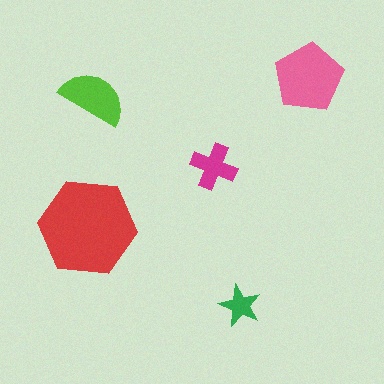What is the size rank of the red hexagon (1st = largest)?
1st.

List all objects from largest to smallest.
The red hexagon, the pink pentagon, the lime semicircle, the magenta cross, the green star.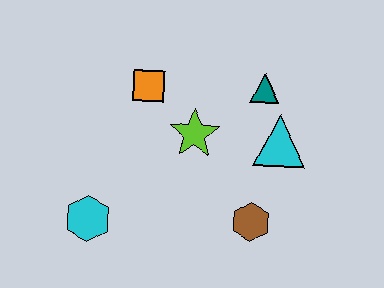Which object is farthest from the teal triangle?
The cyan hexagon is farthest from the teal triangle.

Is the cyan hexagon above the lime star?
No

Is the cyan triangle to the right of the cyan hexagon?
Yes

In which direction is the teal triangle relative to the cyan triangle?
The teal triangle is above the cyan triangle.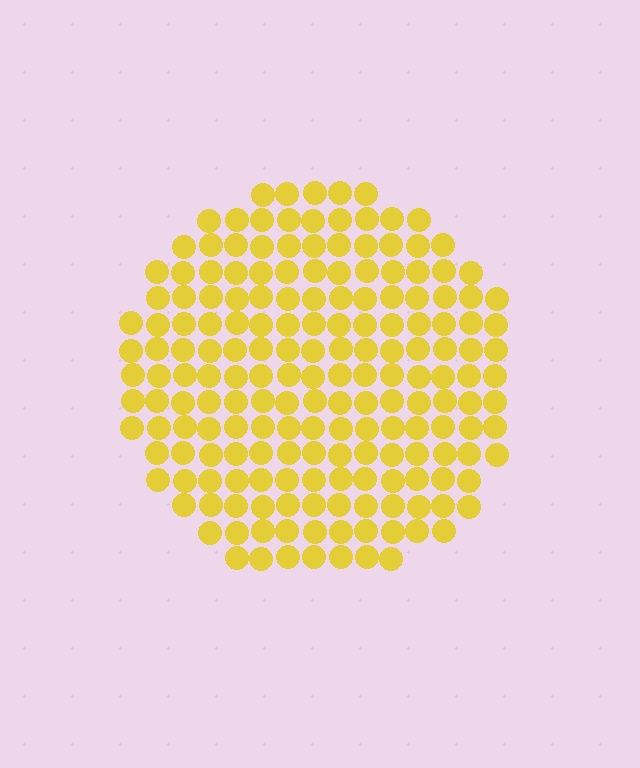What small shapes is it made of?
It is made of small circles.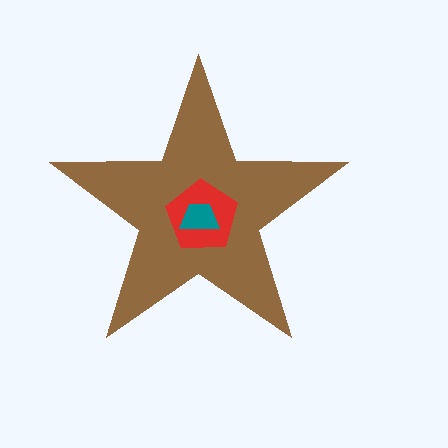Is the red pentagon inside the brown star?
Yes.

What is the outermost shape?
The brown star.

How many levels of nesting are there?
3.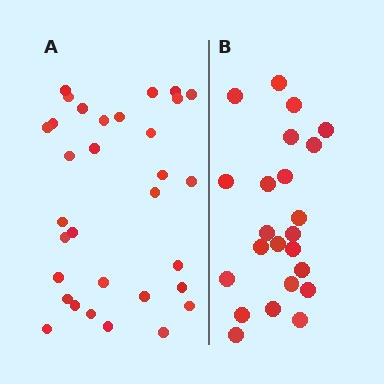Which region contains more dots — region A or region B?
Region A (the left region) has more dots.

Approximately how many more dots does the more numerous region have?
Region A has roughly 8 or so more dots than region B.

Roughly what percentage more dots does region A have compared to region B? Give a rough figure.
About 40% more.